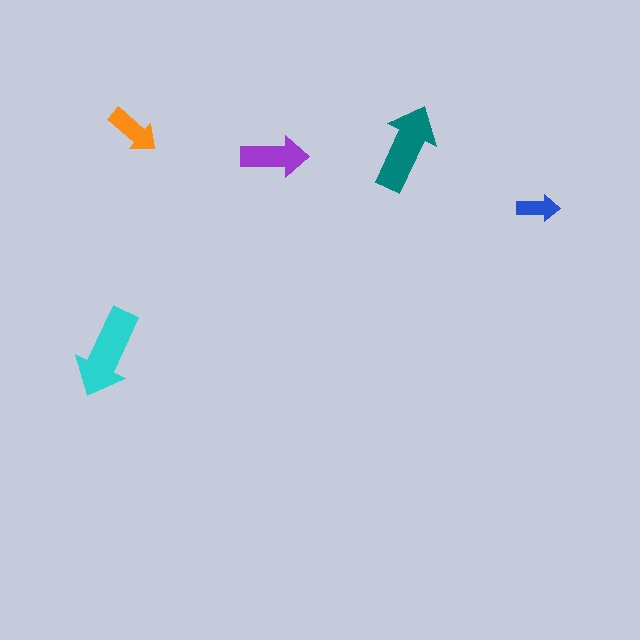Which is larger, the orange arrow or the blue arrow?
The orange one.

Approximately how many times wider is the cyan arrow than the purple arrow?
About 1.5 times wider.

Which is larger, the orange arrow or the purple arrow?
The purple one.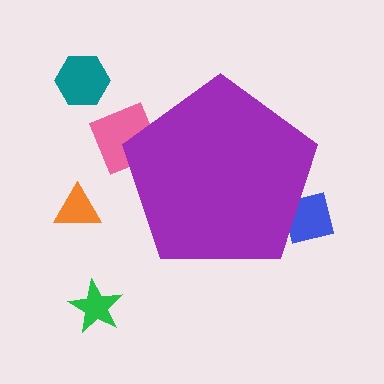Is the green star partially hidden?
No, the green star is fully visible.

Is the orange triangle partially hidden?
No, the orange triangle is fully visible.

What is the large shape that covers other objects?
A purple pentagon.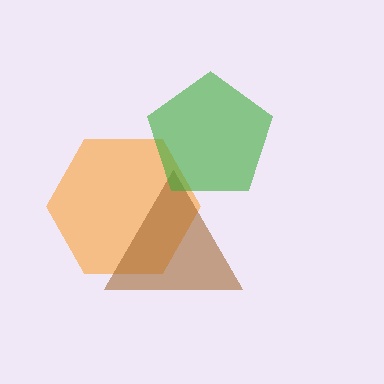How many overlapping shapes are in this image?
There are 3 overlapping shapes in the image.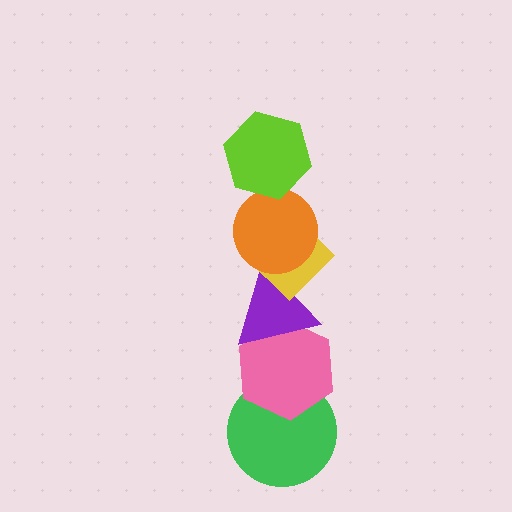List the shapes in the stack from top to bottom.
From top to bottom: the lime hexagon, the orange circle, the yellow diamond, the purple triangle, the pink hexagon, the green circle.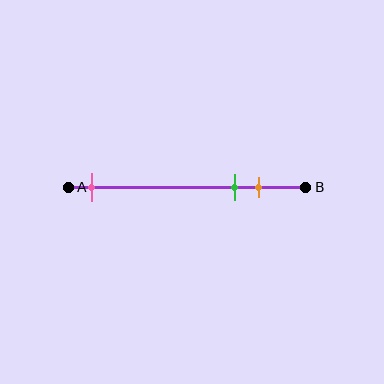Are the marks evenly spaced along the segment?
No, the marks are not evenly spaced.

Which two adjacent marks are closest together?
The green and orange marks are the closest adjacent pair.